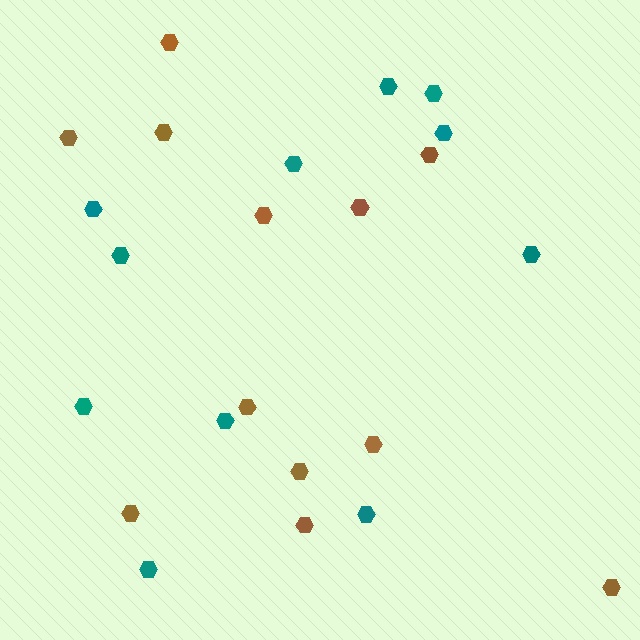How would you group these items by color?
There are 2 groups: one group of brown hexagons (12) and one group of teal hexagons (11).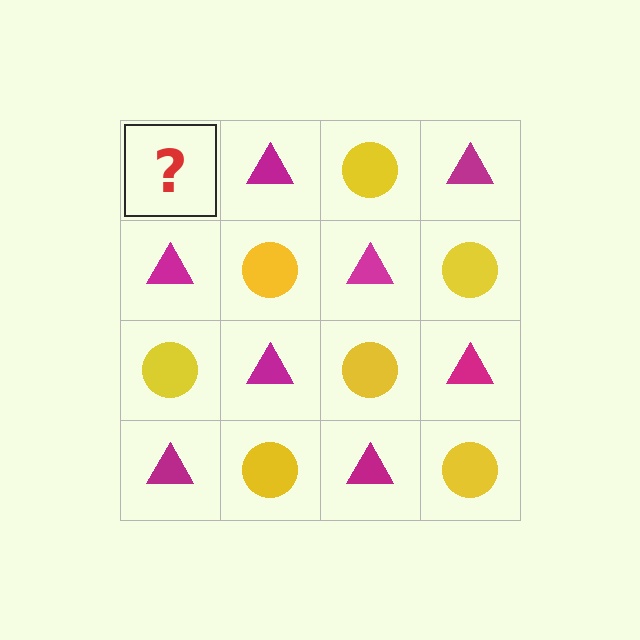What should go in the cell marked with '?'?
The missing cell should contain a yellow circle.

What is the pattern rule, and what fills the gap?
The rule is that it alternates yellow circle and magenta triangle in a checkerboard pattern. The gap should be filled with a yellow circle.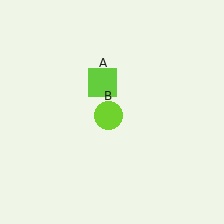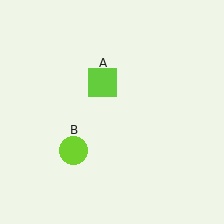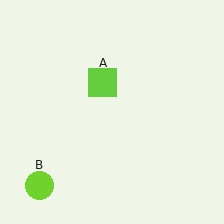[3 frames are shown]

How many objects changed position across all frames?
1 object changed position: lime circle (object B).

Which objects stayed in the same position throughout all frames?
Lime square (object A) remained stationary.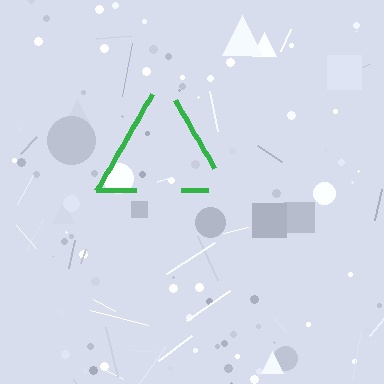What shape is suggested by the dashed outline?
The dashed outline suggests a triangle.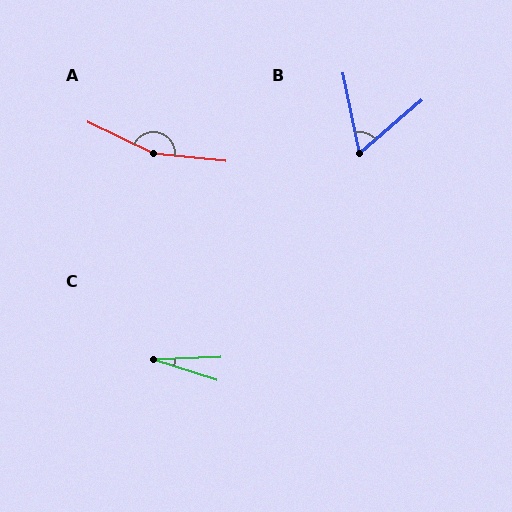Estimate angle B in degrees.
Approximately 61 degrees.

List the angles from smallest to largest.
C (20°), B (61°), A (160°).